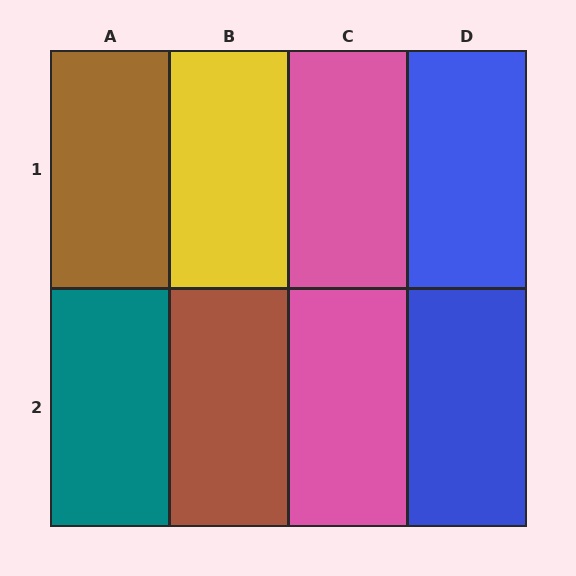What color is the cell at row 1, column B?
Yellow.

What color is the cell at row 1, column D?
Blue.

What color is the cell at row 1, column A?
Brown.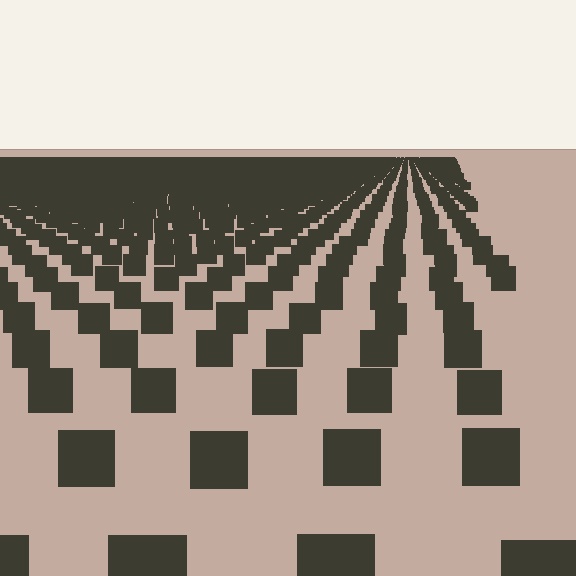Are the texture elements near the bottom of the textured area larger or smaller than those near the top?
Larger. Near the bottom, elements are closer to the viewer and appear at a bigger on-screen size.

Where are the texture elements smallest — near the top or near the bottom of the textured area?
Near the top.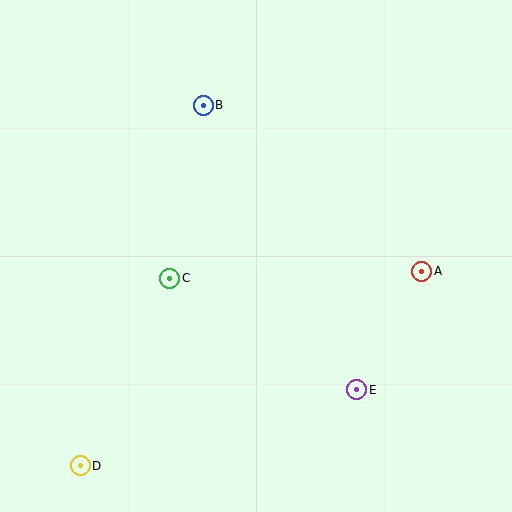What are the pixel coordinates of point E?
Point E is at (357, 390).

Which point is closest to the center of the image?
Point C at (170, 278) is closest to the center.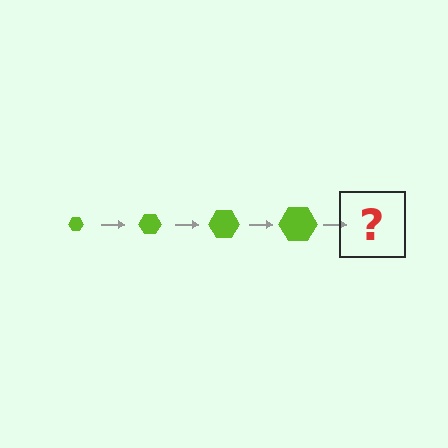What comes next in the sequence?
The next element should be a lime hexagon, larger than the previous one.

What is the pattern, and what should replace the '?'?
The pattern is that the hexagon gets progressively larger each step. The '?' should be a lime hexagon, larger than the previous one.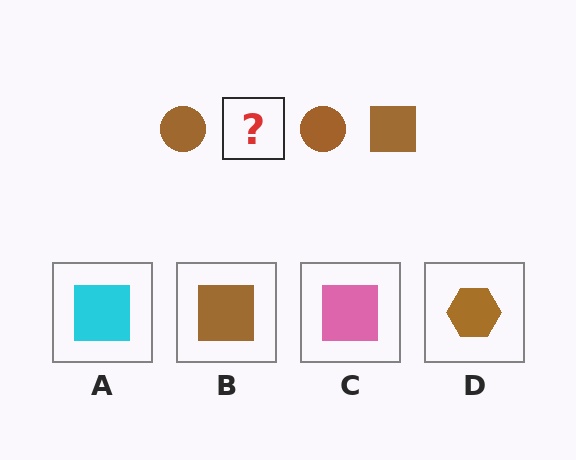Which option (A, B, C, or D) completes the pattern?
B.